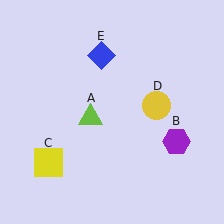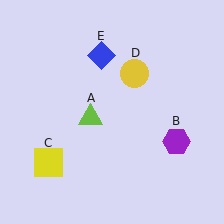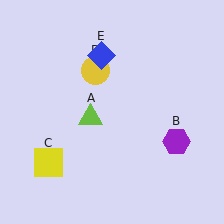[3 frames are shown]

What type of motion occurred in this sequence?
The yellow circle (object D) rotated counterclockwise around the center of the scene.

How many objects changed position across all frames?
1 object changed position: yellow circle (object D).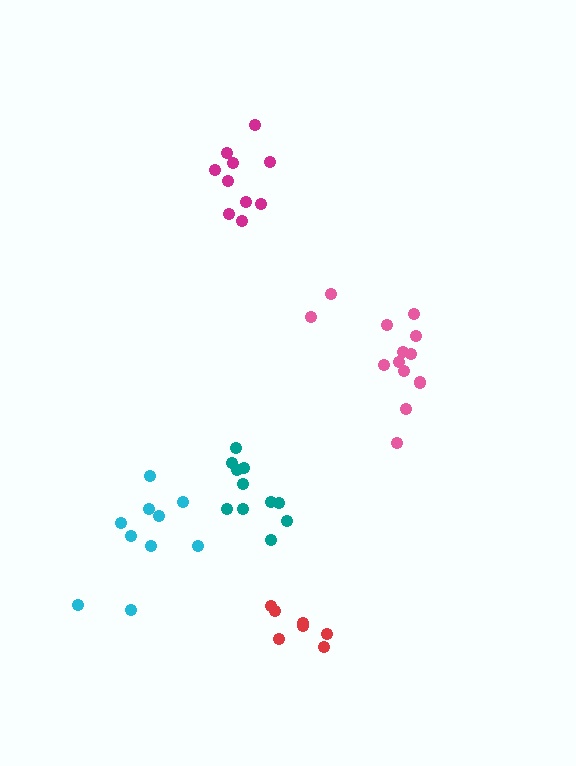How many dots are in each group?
Group 1: 13 dots, Group 2: 7 dots, Group 3: 10 dots, Group 4: 11 dots, Group 5: 10 dots (51 total).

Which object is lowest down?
The red cluster is bottommost.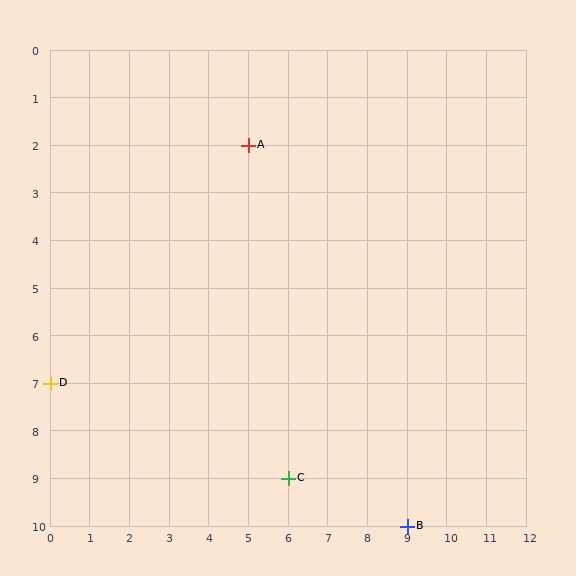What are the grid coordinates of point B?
Point B is at grid coordinates (9, 10).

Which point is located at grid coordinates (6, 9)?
Point C is at (6, 9).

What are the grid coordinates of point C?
Point C is at grid coordinates (6, 9).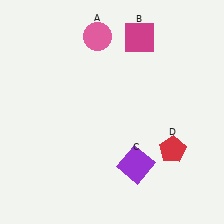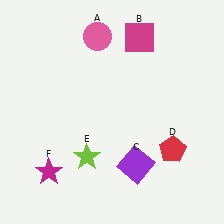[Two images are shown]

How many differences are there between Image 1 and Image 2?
There are 2 differences between the two images.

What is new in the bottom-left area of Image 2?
A lime star (E) was added in the bottom-left area of Image 2.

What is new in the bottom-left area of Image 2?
A magenta star (F) was added in the bottom-left area of Image 2.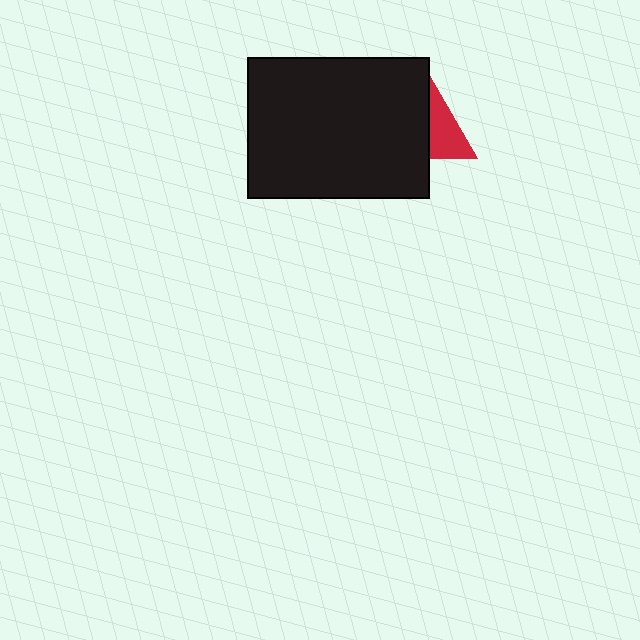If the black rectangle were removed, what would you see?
You would see the complete red triangle.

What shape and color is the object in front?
The object in front is a black rectangle.